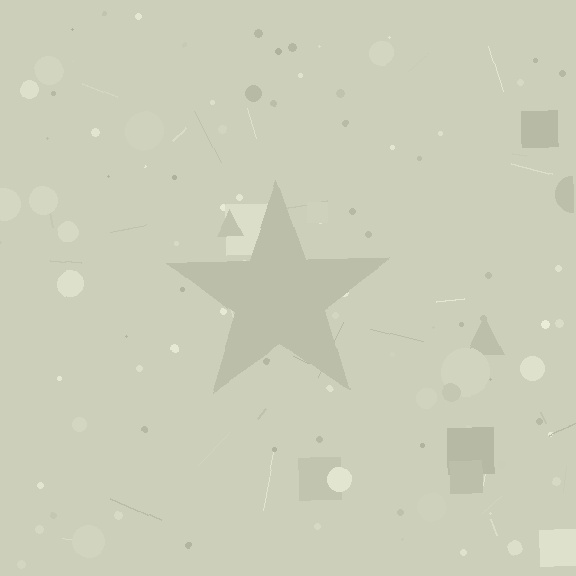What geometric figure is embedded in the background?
A star is embedded in the background.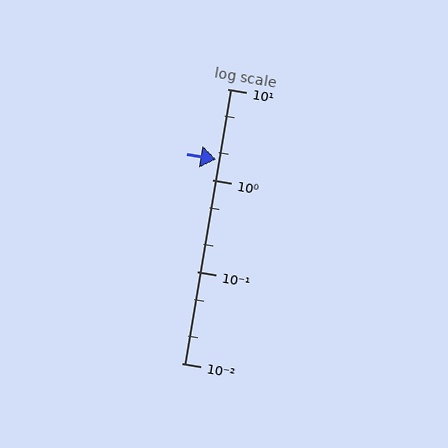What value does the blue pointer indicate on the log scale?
The pointer indicates approximately 1.7.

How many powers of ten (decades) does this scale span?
The scale spans 3 decades, from 0.01 to 10.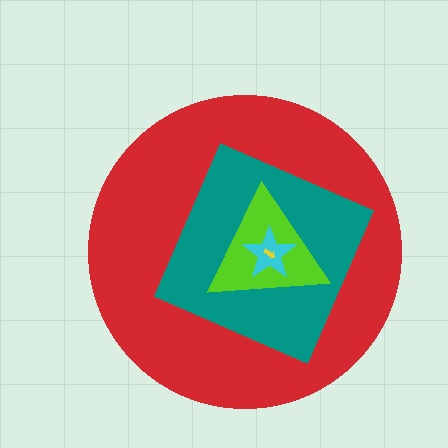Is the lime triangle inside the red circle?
Yes.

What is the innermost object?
The yellow arrow.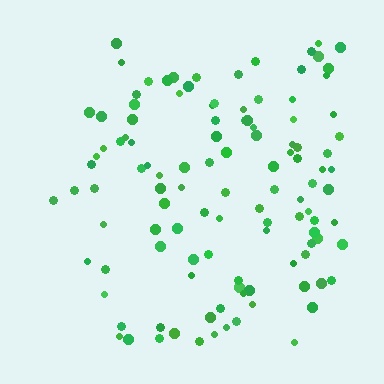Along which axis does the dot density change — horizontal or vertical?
Horizontal.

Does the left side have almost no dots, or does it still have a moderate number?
Still a moderate number, just noticeably fewer than the right.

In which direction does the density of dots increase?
From left to right, with the right side densest.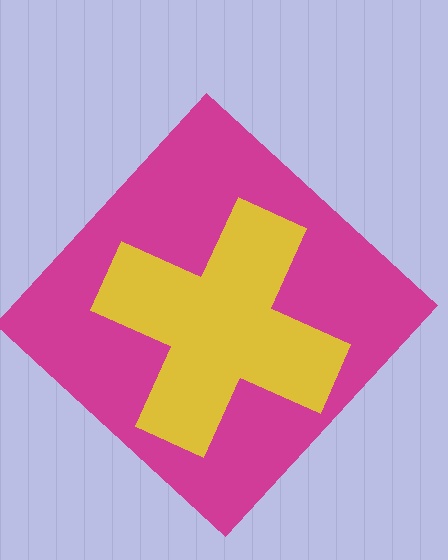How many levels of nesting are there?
2.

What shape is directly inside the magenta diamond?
The yellow cross.